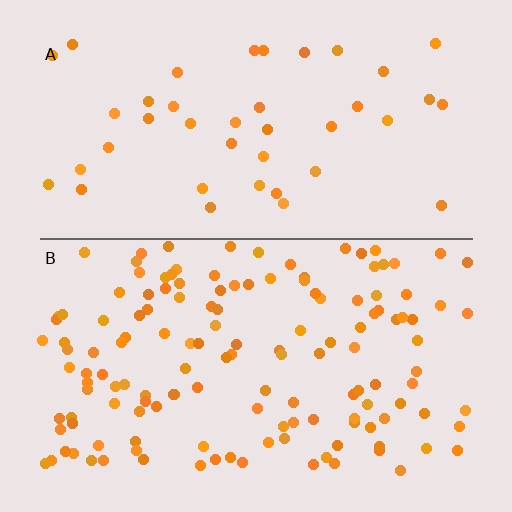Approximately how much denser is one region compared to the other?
Approximately 3.4× — region B over region A.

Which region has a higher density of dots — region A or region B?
B (the bottom).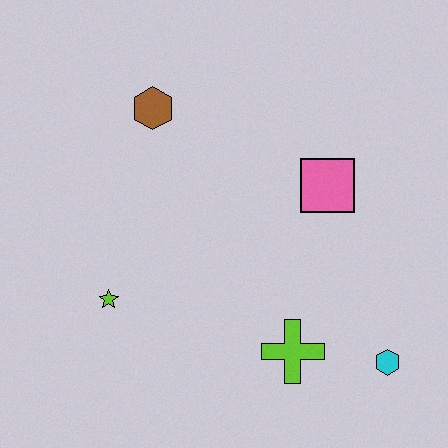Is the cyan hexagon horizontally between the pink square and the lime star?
No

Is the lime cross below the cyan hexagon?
No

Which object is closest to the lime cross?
The cyan hexagon is closest to the lime cross.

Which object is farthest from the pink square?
The lime star is farthest from the pink square.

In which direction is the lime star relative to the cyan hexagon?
The lime star is to the left of the cyan hexagon.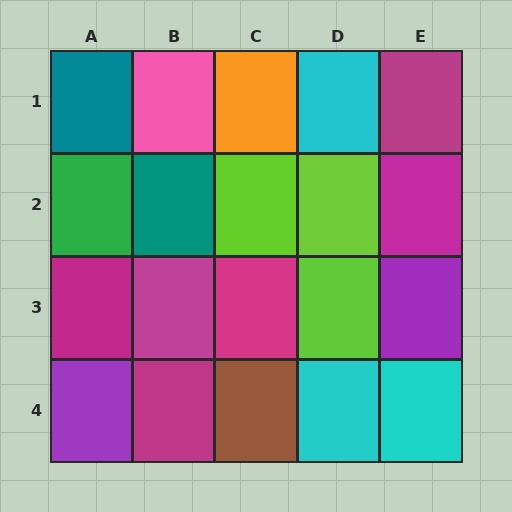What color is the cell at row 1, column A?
Teal.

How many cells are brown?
1 cell is brown.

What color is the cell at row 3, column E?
Purple.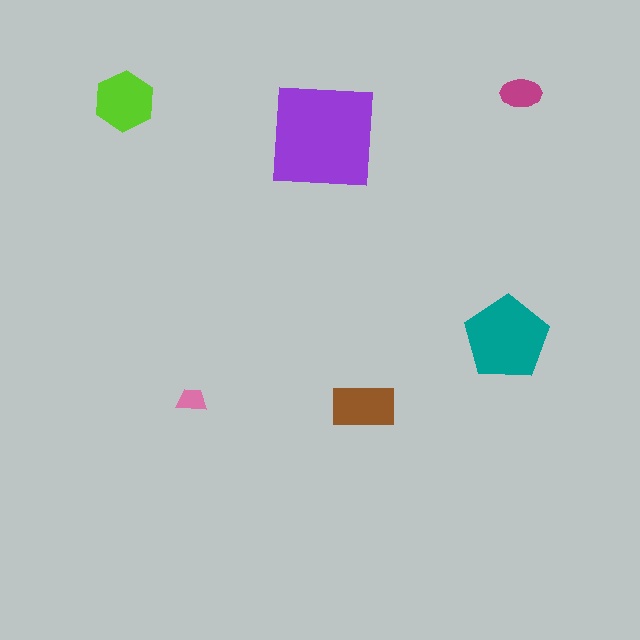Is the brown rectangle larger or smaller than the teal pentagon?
Smaller.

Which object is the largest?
The purple square.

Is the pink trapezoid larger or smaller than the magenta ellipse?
Smaller.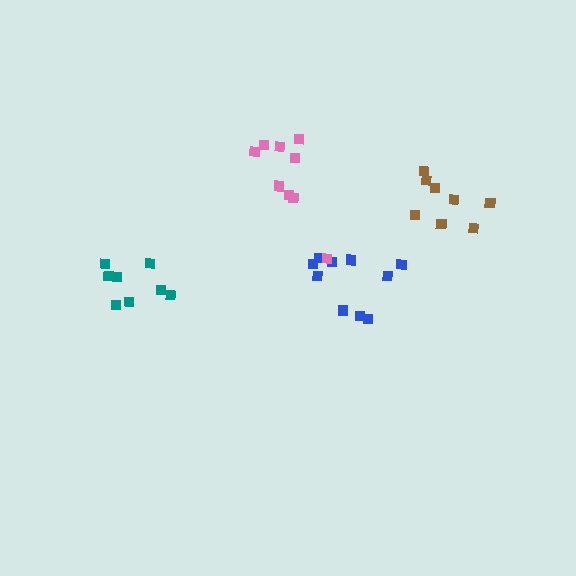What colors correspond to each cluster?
The clusters are colored: blue, brown, teal, pink.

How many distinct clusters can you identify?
There are 4 distinct clusters.